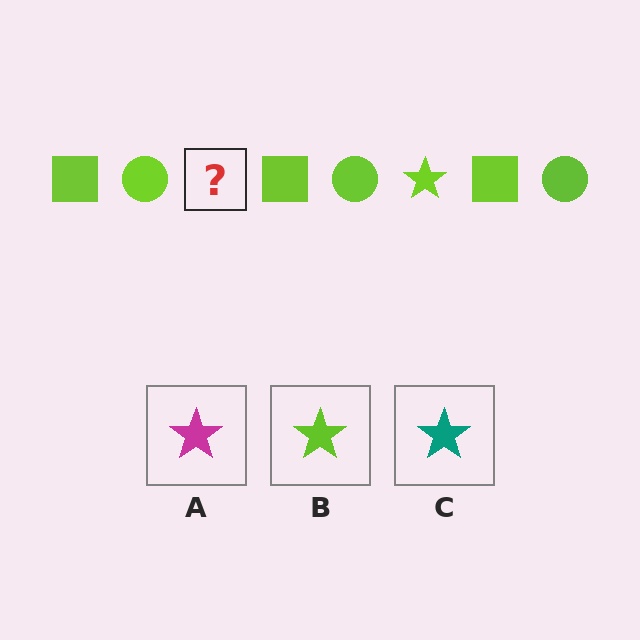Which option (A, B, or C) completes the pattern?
B.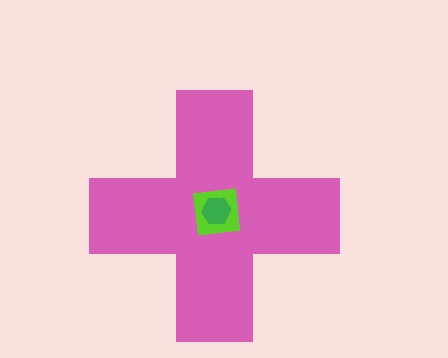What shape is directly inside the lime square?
The green hexagon.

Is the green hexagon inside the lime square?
Yes.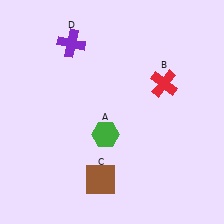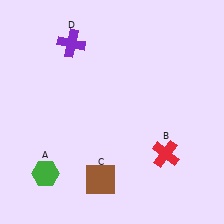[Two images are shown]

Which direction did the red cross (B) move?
The red cross (B) moved down.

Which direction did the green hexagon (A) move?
The green hexagon (A) moved left.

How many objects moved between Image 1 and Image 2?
2 objects moved between the two images.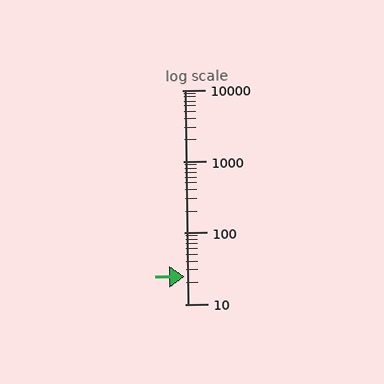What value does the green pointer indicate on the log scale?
The pointer indicates approximately 24.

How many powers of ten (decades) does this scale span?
The scale spans 3 decades, from 10 to 10000.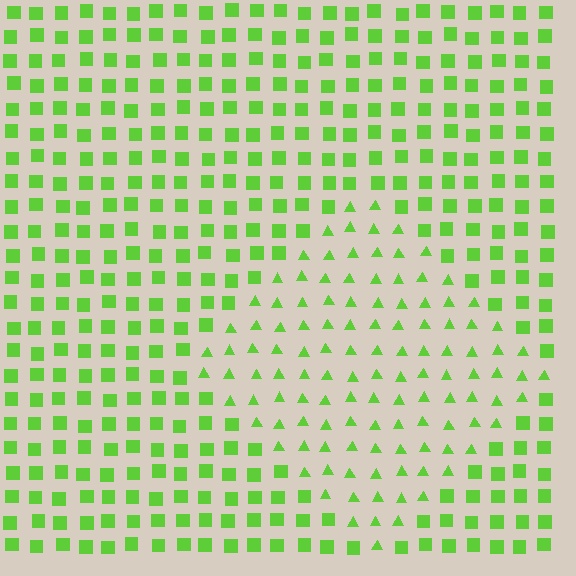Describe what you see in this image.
The image is filled with small lime elements arranged in a uniform grid. A diamond-shaped region contains triangles, while the surrounding area contains squares. The boundary is defined purely by the change in element shape.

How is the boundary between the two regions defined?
The boundary is defined by a change in element shape: triangles inside vs. squares outside. All elements share the same color and spacing.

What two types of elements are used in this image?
The image uses triangles inside the diamond region and squares outside it.